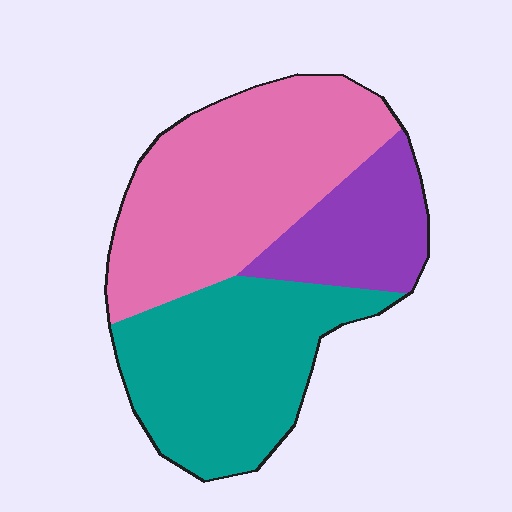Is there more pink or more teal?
Pink.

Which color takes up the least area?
Purple, at roughly 20%.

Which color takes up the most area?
Pink, at roughly 45%.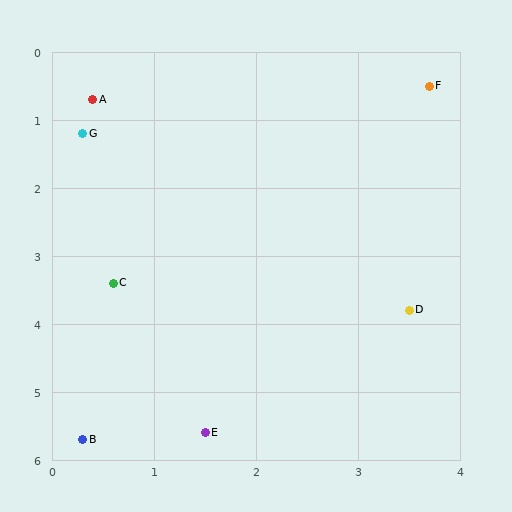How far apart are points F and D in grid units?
Points F and D are about 3.3 grid units apart.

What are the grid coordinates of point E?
Point E is at approximately (1.5, 5.6).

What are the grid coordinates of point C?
Point C is at approximately (0.6, 3.4).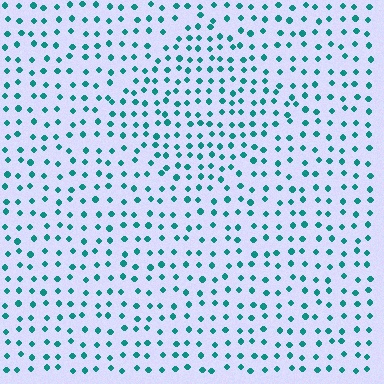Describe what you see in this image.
The image contains small teal elements arranged at two different densities. A diamond-shaped region is visible where the elements are more densely packed than the surrounding area.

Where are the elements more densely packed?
The elements are more densely packed inside the diamond boundary.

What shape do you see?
I see a diamond.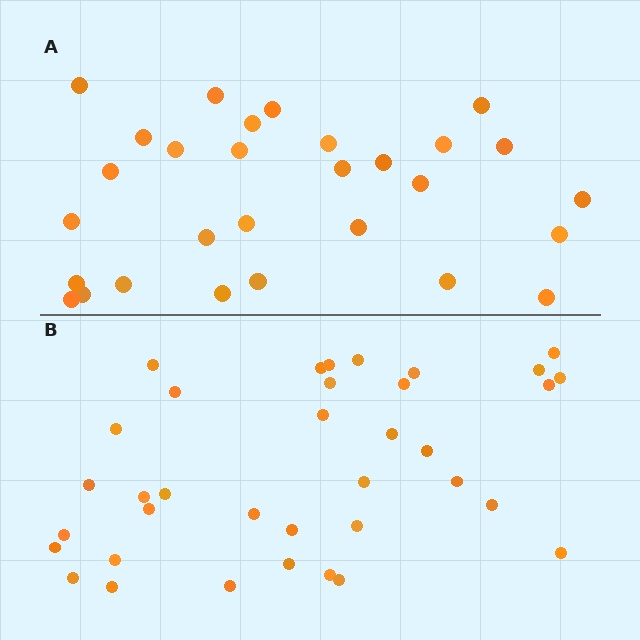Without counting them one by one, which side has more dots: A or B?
Region B (the bottom region) has more dots.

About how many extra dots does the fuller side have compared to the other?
Region B has roughly 8 or so more dots than region A.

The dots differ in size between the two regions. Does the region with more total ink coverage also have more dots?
No. Region A has more total ink coverage because its dots are larger, but region B actually contains more individual dots. Total area can be misleading — the number of items is what matters here.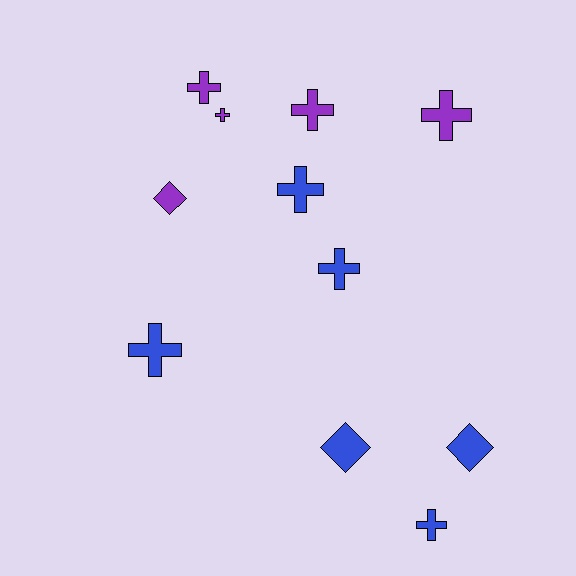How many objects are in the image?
There are 11 objects.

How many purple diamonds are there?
There is 1 purple diamond.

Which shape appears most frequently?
Cross, with 8 objects.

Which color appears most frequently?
Blue, with 6 objects.